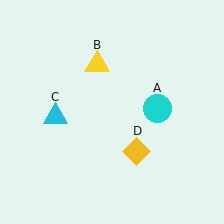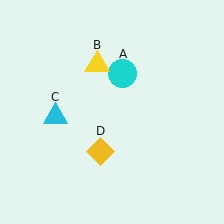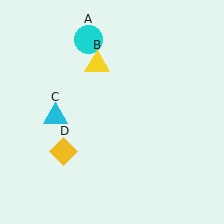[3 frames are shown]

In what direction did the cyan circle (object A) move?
The cyan circle (object A) moved up and to the left.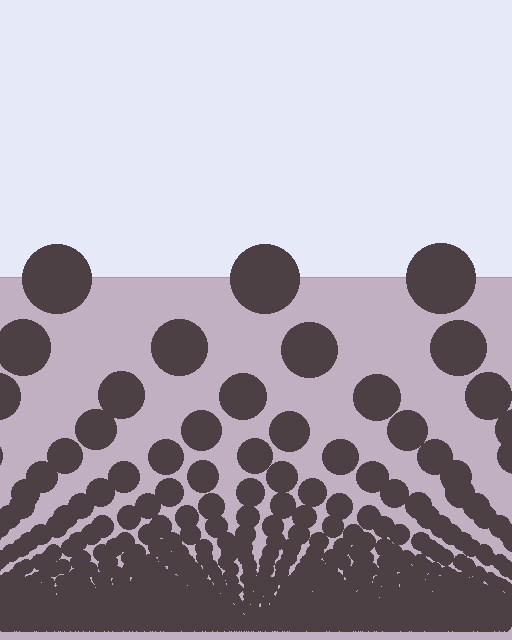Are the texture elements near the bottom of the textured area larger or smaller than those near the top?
Smaller. The gradient is inverted — elements near the bottom are smaller and denser.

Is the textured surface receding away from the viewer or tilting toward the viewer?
The surface appears to tilt toward the viewer. Texture elements get larger and sparser toward the top.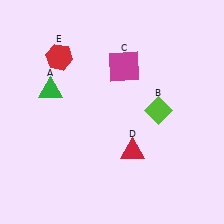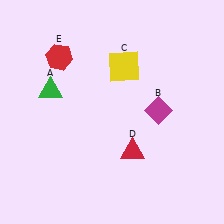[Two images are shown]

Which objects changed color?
B changed from lime to magenta. C changed from magenta to yellow.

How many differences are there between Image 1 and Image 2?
There are 2 differences between the two images.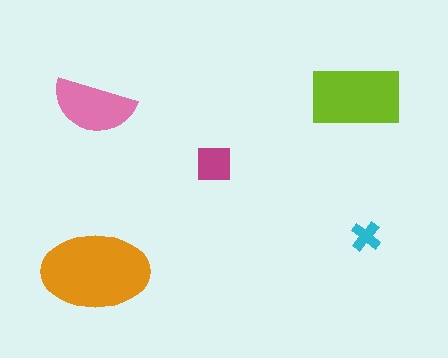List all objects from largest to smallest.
The orange ellipse, the lime rectangle, the pink semicircle, the magenta square, the cyan cross.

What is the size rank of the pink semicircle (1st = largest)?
3rd.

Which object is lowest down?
The orange ellipse is bottommost.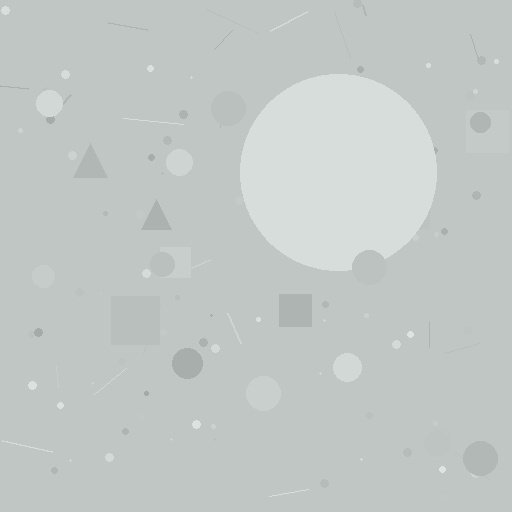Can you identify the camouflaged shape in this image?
The camouflaged shape is a circle.